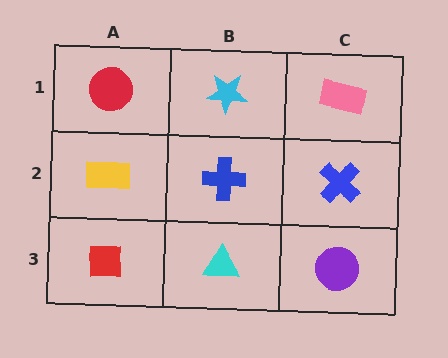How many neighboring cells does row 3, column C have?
2.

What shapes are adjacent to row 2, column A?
A red circle (row 1, column A), a red square (row 3, column A), a blue cross (row 2, column B).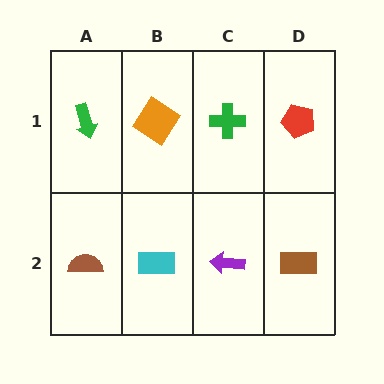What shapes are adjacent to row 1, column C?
A purple arrow (row 2, column C), an orange diamond (row 1, column B), a red pentagon (row 1, column D).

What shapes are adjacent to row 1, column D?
A brown rectangle (row 2, column D), a green cross (row 1, column C).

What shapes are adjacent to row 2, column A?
A green arrow (row 1, column A), a cyan rectangle (row 2, column B).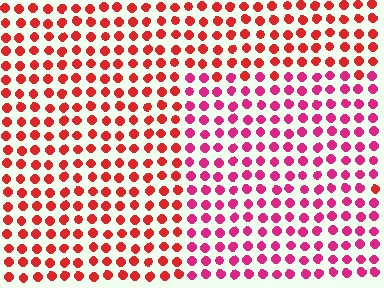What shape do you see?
I see a rectangle.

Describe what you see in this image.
The image is filled with small red elements in a uniform arrangement. A rectangle-shaped region is visible where the elements are tinted to a slightly different hue, forming a subtle color boundary.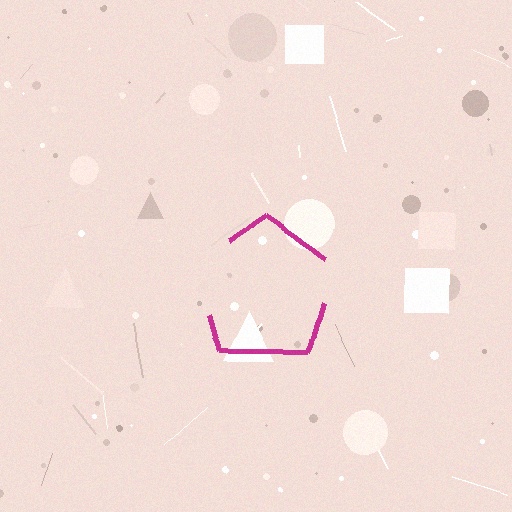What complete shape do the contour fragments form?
The contour fragments form a pentagon.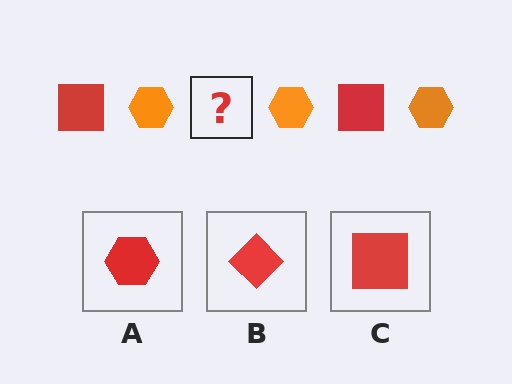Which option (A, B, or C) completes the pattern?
C.